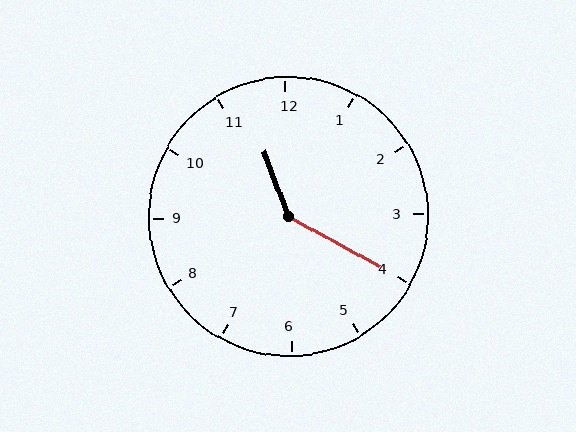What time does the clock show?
11:20.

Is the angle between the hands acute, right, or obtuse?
It is obtuse.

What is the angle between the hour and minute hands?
Approximately 140 degrees.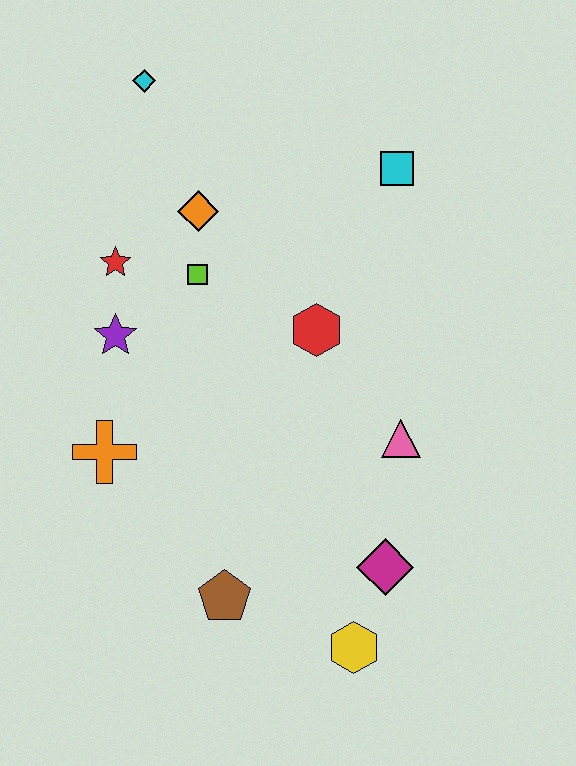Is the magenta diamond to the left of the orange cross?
No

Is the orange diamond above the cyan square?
No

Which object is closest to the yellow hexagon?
The magenta diamond is closest to the yellow hexagon.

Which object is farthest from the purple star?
The yellow hexagon is farthest from the purple star.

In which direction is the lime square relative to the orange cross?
The lime square is above the orange cross.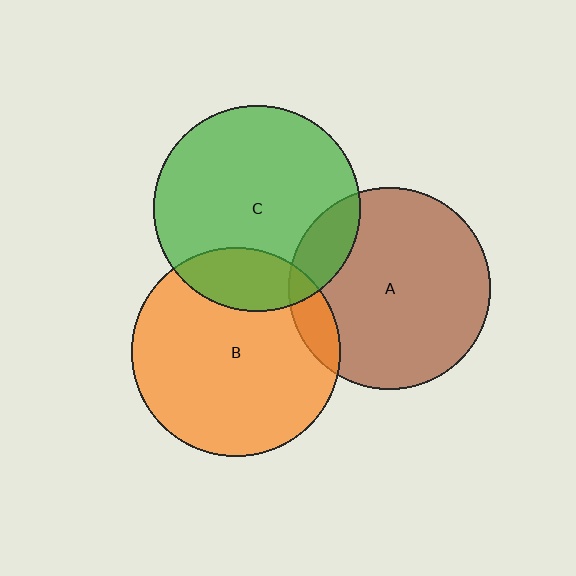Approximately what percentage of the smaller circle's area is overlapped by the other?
Approximately 10%.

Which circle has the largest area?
Circle B (orange).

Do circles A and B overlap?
Yes.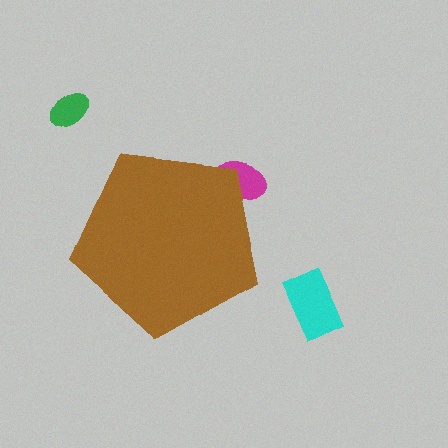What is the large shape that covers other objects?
A brown pentagon.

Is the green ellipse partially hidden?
No, the green ellipse is fully visible.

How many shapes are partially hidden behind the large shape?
1 shape is partially hidden.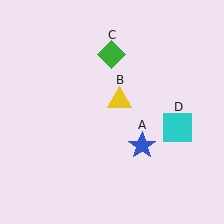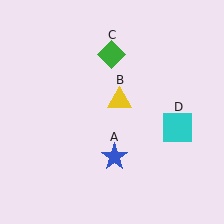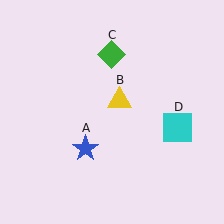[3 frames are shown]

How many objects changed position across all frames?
1 object changed position: blue star (object A).